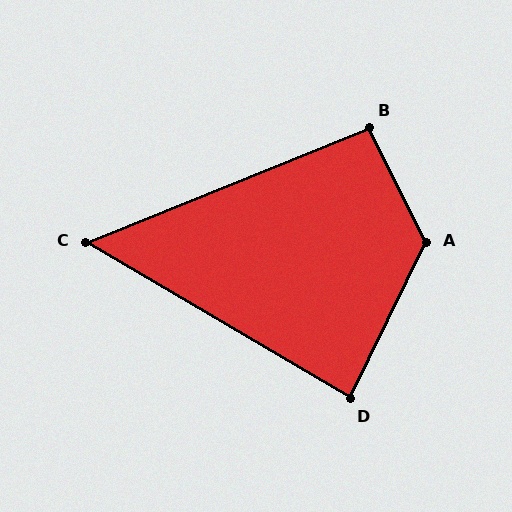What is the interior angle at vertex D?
Approximately 86 degrees (approximately right).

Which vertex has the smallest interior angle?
C, at approximately 53 degrees.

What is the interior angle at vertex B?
Approximately 94 degrees (approximately right).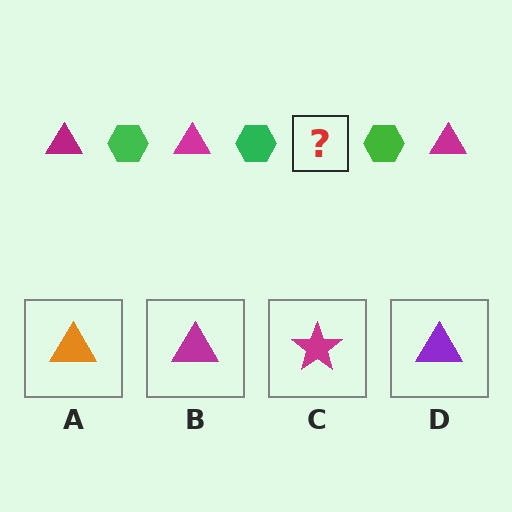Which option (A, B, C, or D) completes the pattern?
B.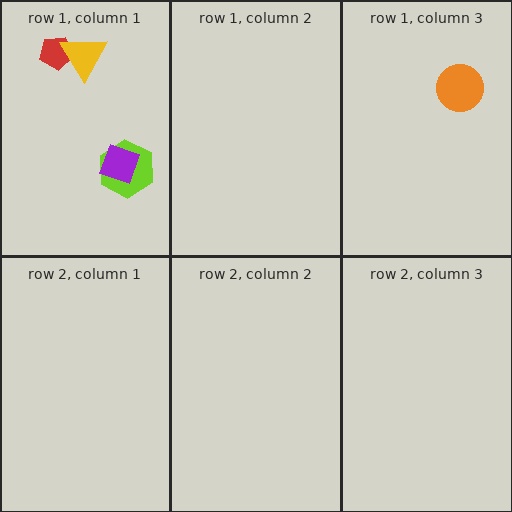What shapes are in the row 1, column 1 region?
The lime hexagon, the red pentagon, the yellow triangle, the purple diamond.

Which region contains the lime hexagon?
The row 1, column 1 region.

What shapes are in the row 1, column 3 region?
The orange circle.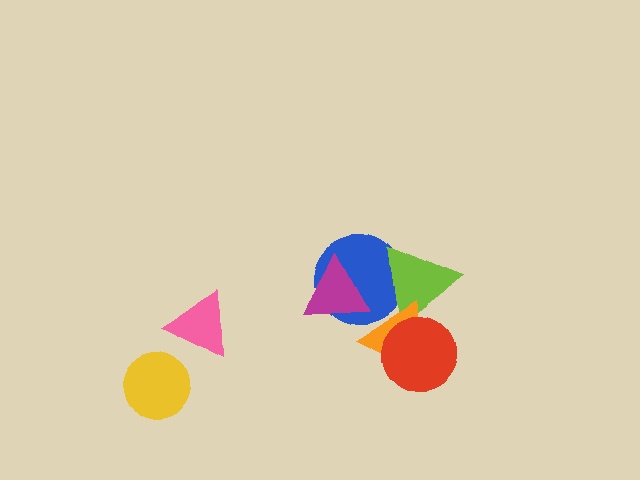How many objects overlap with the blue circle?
3 objects overlap with the blue circle.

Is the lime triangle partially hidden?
Yes, it is partially covered by another shape.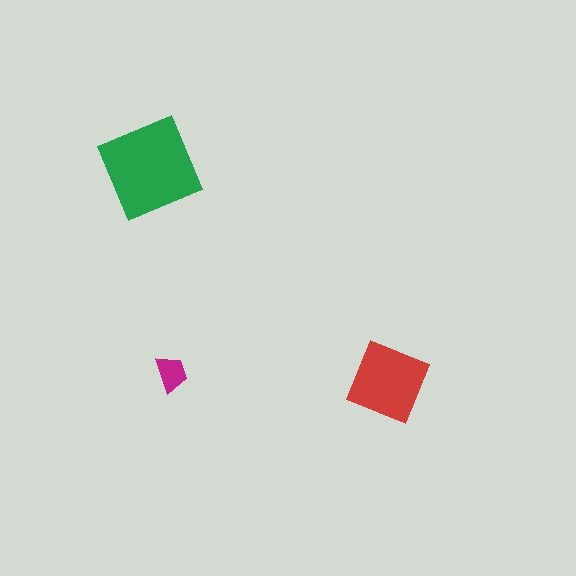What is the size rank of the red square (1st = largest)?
2nd.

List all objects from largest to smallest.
The green diamond, the red square, the magenta trapezoid.